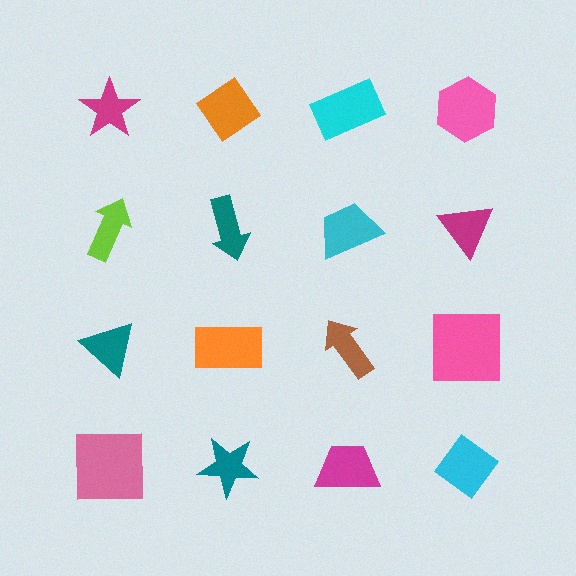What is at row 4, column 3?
A magenta trapezoid.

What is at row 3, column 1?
A teal triangle.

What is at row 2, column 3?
A cyan trapezoid.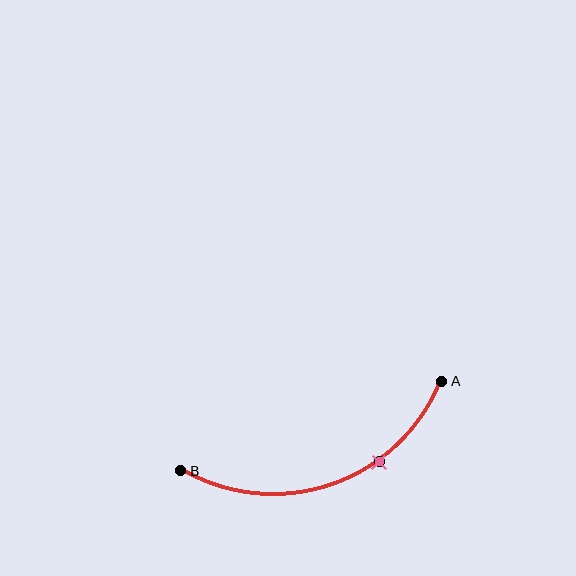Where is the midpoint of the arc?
The arc midpoint is the point on the curve farthest from the straight line joining A and B. It sits below that line.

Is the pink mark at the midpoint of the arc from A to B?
No. The pink mark lies on the arc but is closer to endpoint A. The arc midpoint would be at the point on the curve equidistant along the arc from both A and B.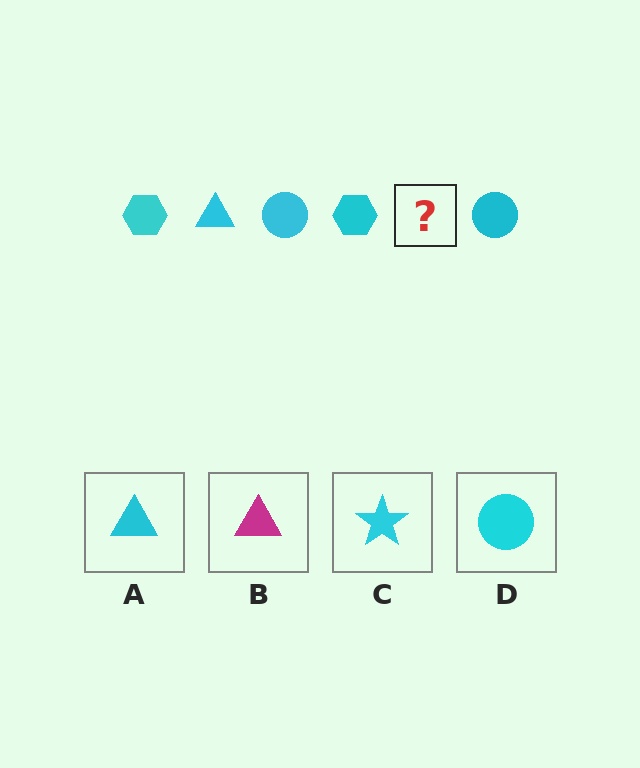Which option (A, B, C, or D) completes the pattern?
A.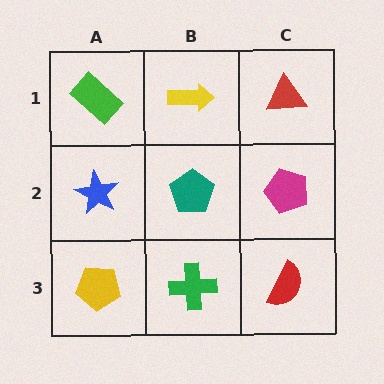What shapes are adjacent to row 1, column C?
A magenta pentagon (row 2, column C), a yellow arrow (row 1, column B).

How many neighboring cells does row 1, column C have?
2.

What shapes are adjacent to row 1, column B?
A teal pentagon (row 2, column B), a green rectangle (row 1, column A), a red triangle (row 1, column C).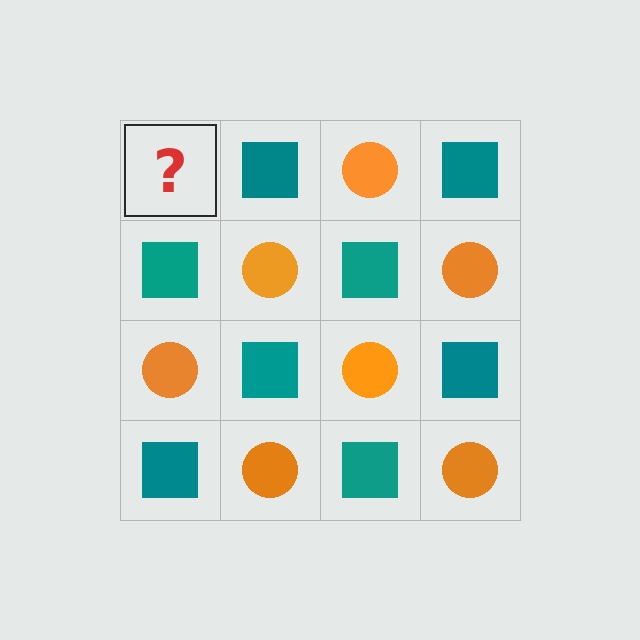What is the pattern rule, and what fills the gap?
The rule is that it alternates orange circle and teal square in a checkerboard pattern. The gap should be filled with an orange circle.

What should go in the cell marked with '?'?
The missing cell should contain an orange circle.